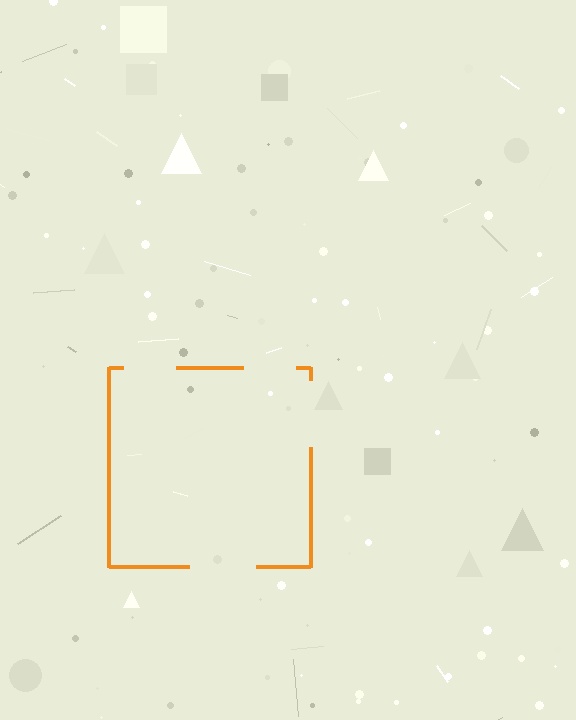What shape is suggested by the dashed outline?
The dashed outline suggests a square.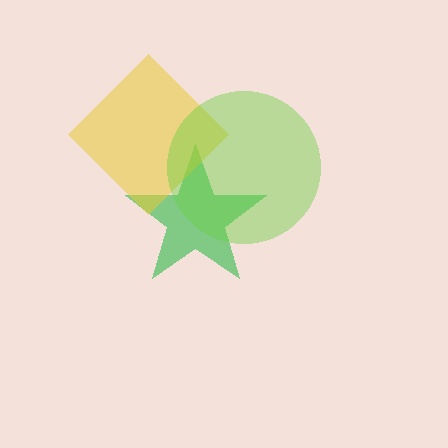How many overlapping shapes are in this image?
There are 3 overlapping shapes in the image.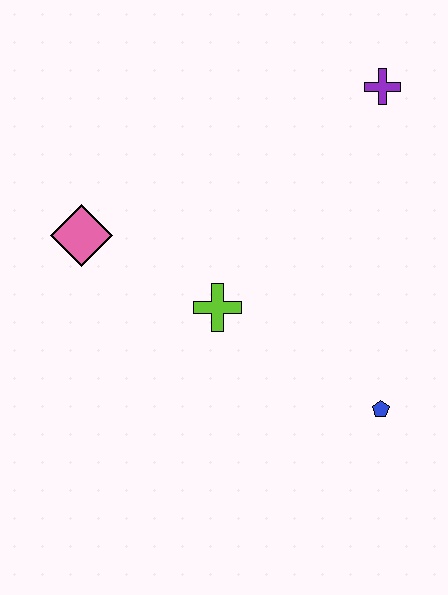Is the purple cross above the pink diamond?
Yes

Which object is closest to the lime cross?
The pink diamond is closest to the lime cross.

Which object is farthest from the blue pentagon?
The pink diamond is farthest from the blue pentagon.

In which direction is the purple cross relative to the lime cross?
The purple cross is above the lime cross.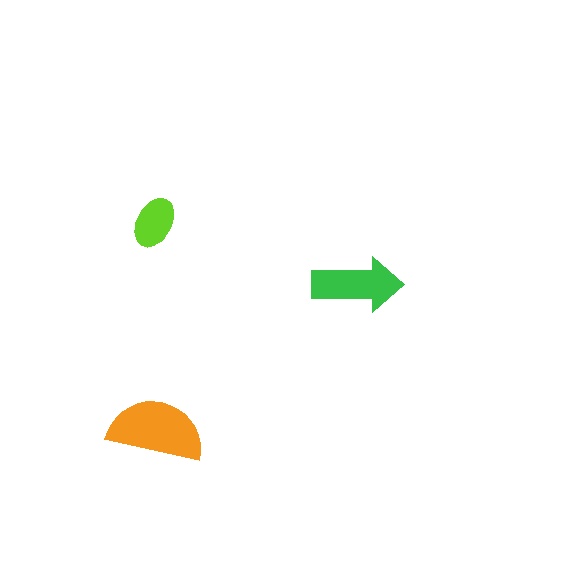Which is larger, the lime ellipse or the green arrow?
The green arrow.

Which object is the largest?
The orange semicircle.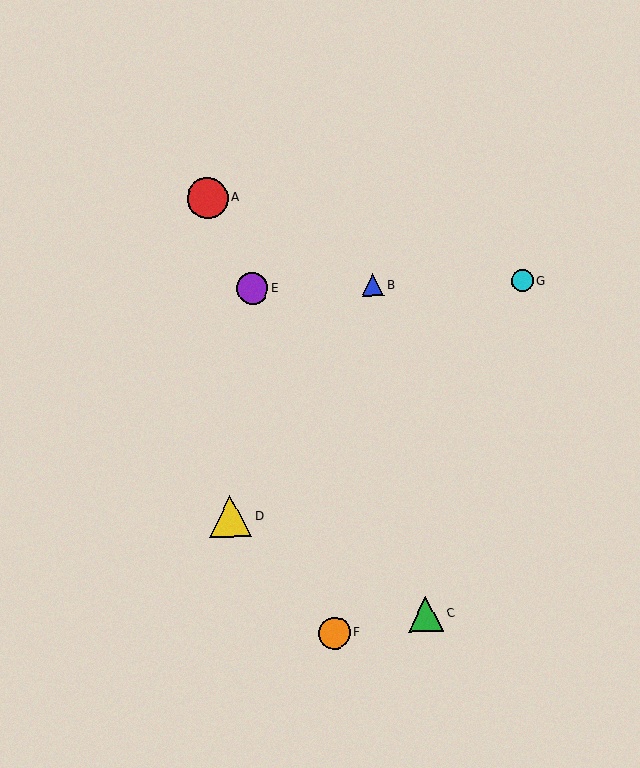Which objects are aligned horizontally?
Objects B, E, G are aligned horizontally.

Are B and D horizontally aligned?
No, B is at y≈285 and D is at y≈516.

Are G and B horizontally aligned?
Yes, both are at y≈281.